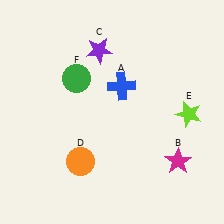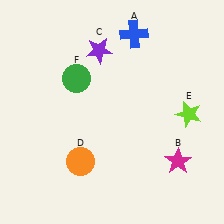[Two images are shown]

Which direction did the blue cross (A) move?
The blue cross (A) moved up.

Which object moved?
The blue cross (A) moved up.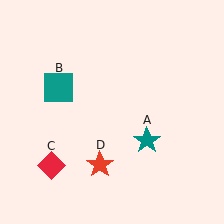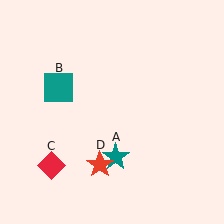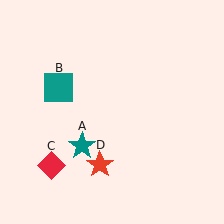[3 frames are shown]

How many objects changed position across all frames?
1 object changed position: teal star (object A).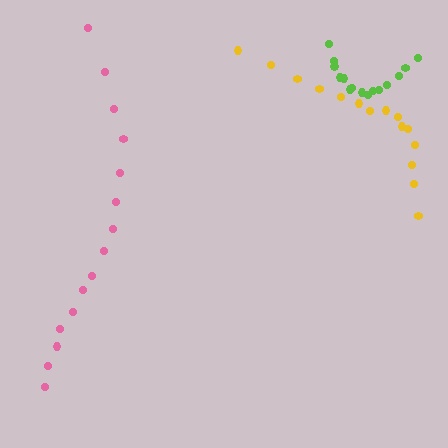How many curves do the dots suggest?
There are 3 distinct paths.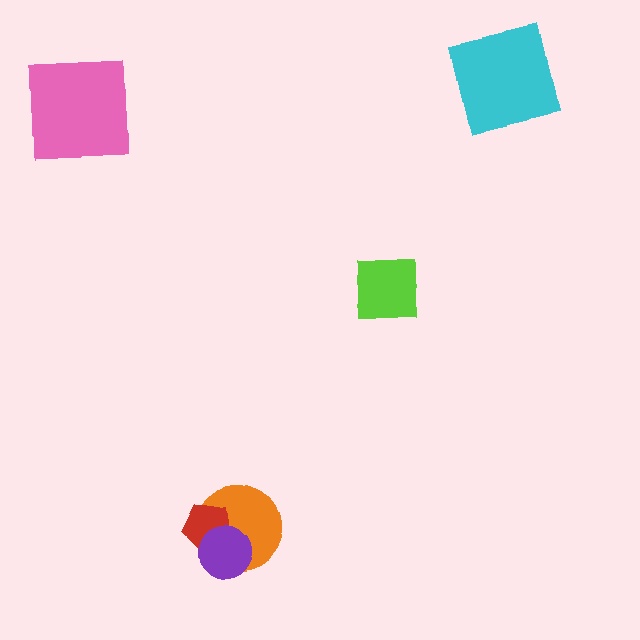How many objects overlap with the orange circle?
2 objects overlap with the orange circle.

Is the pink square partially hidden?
No, no other shape covers it.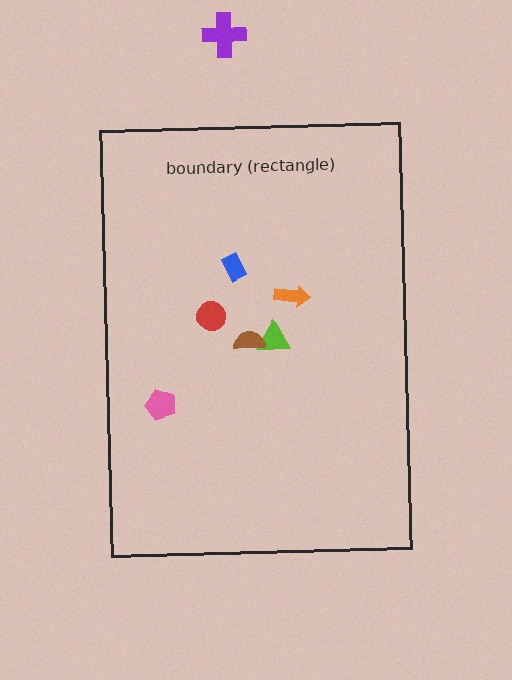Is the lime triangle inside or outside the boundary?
Inside.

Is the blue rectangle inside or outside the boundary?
Inside.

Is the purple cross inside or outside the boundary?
Outside.